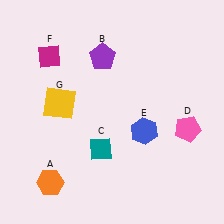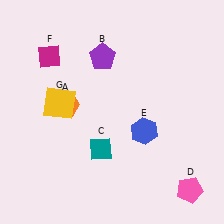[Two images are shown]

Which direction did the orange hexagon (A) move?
The orange hexagon (A) moved up.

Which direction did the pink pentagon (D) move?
The pink pentagon (D) moved down.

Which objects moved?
The objects that moved are: the orange hexagon (A), the pink pentagon (D).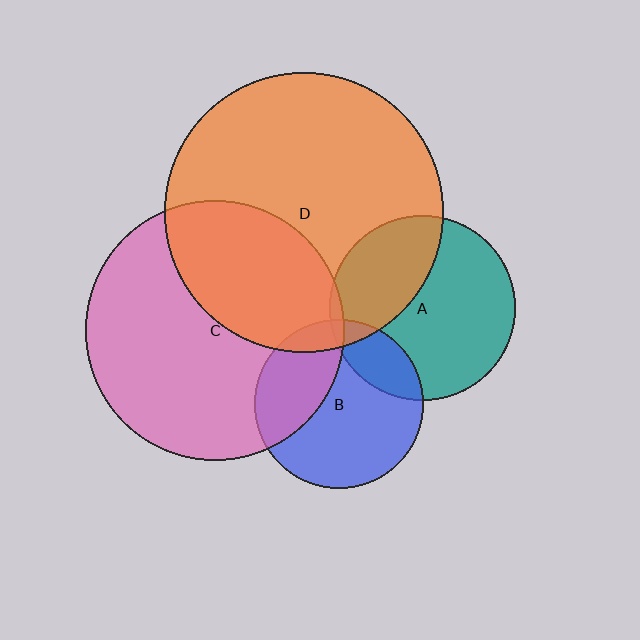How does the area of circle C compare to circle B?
Approximately 2.4 times.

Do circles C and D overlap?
Yes.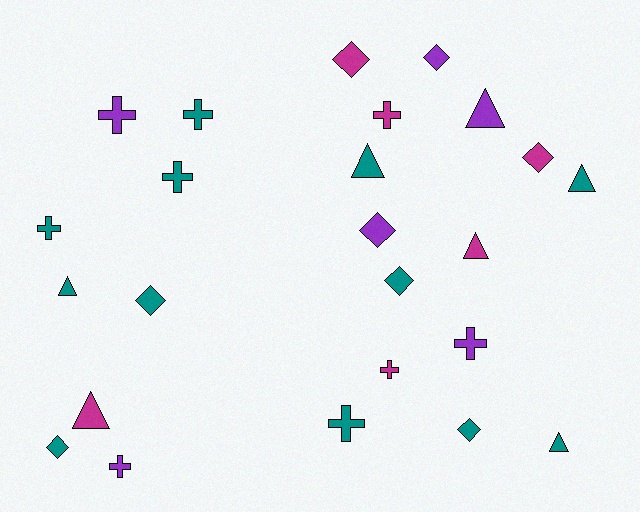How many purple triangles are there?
There is 1 purple triangle.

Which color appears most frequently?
Teal, with 12 objects.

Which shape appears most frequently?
Cross, with 9 objects.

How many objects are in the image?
There are 24 objects.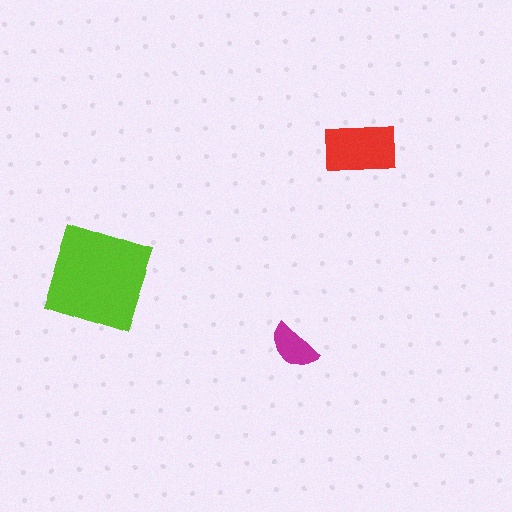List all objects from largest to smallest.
The lime diamond, the red rectangle, the magenta semicircle.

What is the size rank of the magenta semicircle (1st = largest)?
3rd.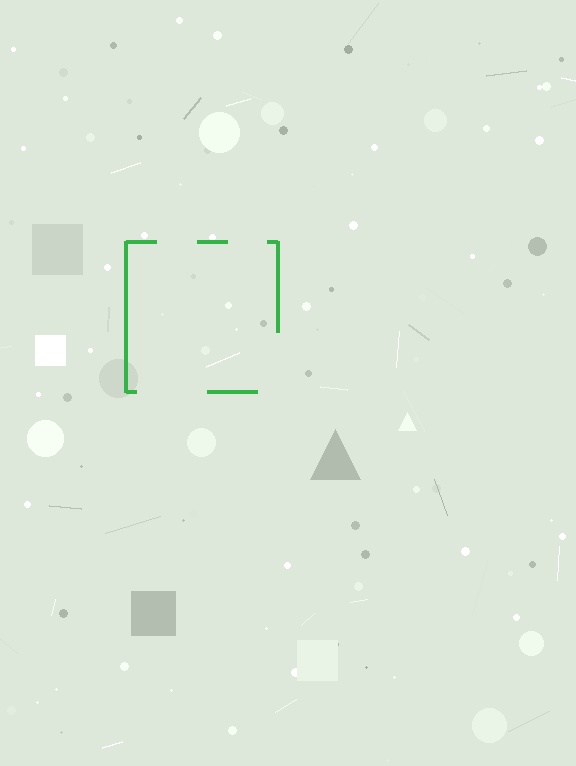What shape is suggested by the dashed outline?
The dashed outline suggests a square.